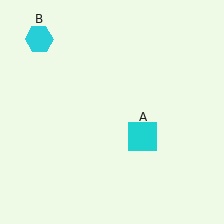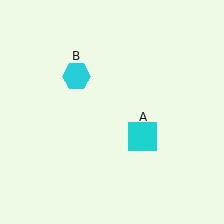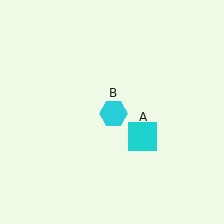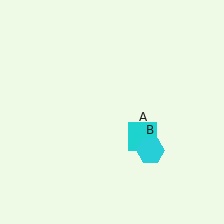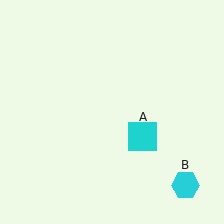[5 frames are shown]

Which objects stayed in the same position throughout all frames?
Cyan square (object A) remained stationary.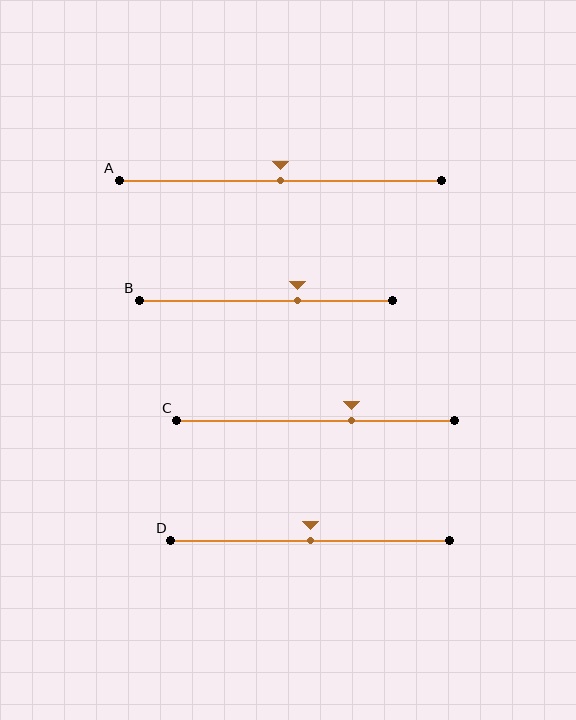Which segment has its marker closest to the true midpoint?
Segment A has its marker closest to the true midpoint.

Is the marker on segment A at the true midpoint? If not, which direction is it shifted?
Yes, the marker on segment A is at the true midpoint.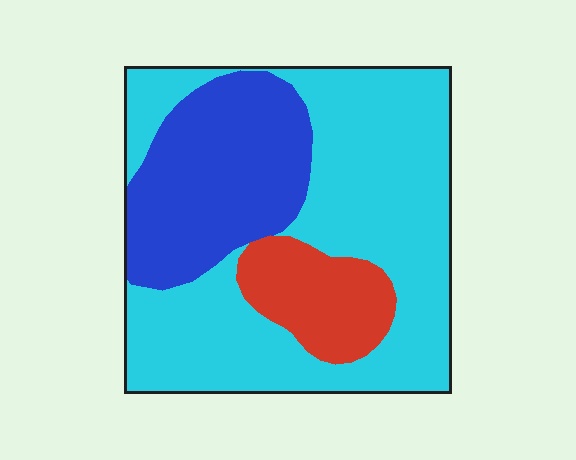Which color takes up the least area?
Red, at roughly 15%.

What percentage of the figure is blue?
Blue covers 28% of the figure.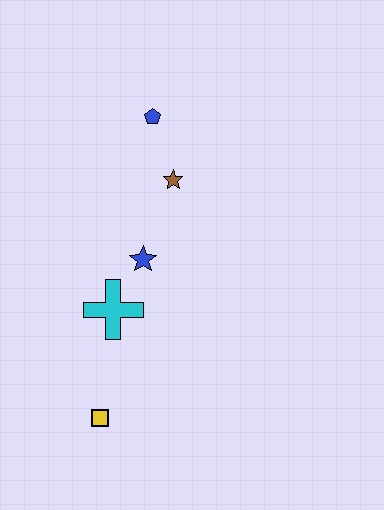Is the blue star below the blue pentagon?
Yes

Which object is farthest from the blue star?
The yellow square is farthest from the blue star.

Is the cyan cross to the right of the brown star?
No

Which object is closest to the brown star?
The blue pentagon is closest to the brown star.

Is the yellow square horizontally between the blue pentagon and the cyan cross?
No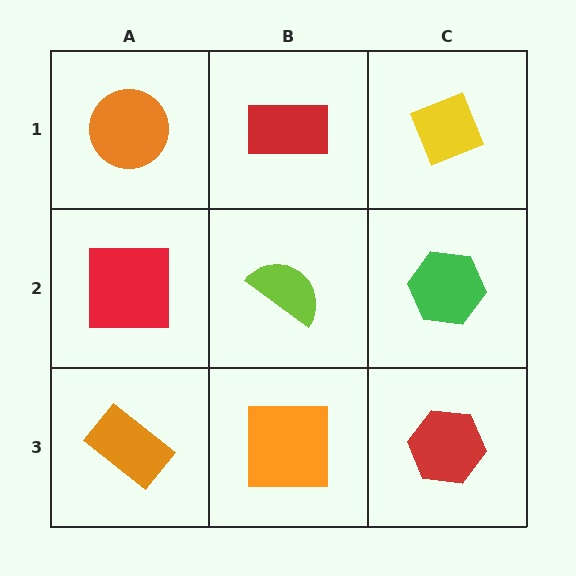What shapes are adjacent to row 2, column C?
A yellow diamond (row 1, column C), a red hexagon (row 3, column C), a lime semicircle (row 2, column B).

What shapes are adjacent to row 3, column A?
A red square (row 2, column A), an orange square (row 3, column B).